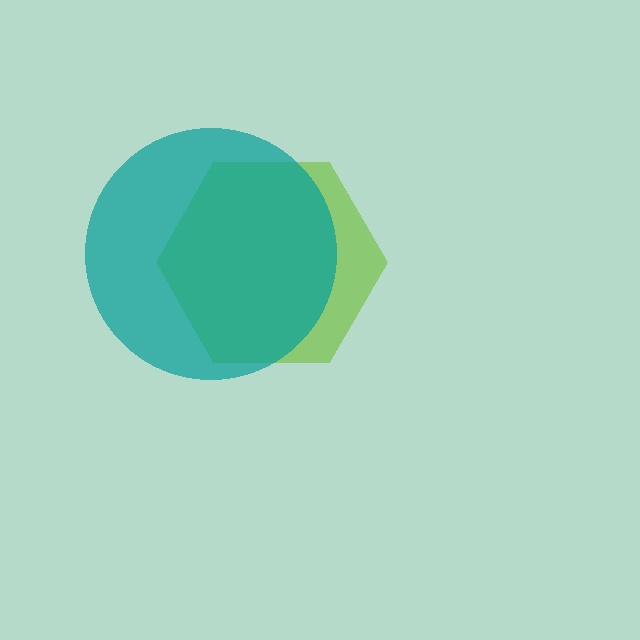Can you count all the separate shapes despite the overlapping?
Yes, there are 2 separate shapes.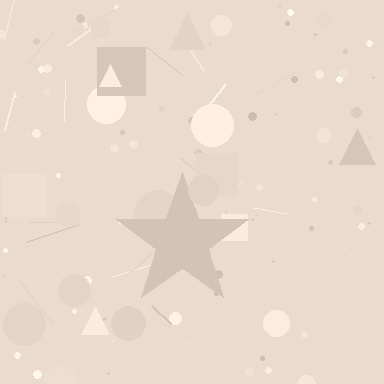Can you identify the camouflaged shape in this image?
The camouflaged shape is a star.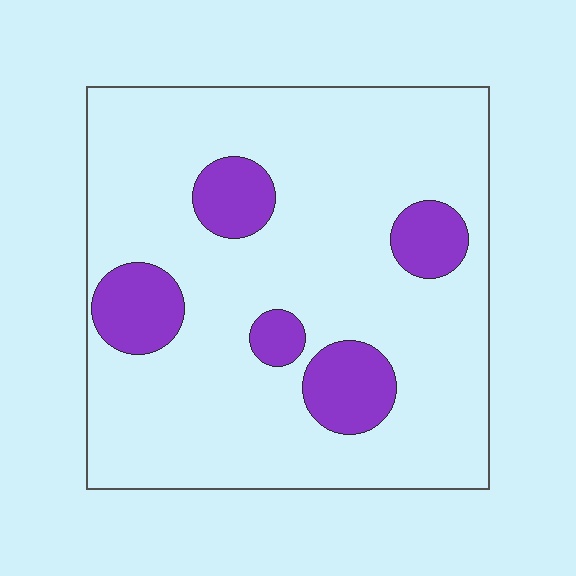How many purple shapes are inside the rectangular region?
5.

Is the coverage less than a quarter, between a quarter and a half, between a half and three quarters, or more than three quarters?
Less than a quarter.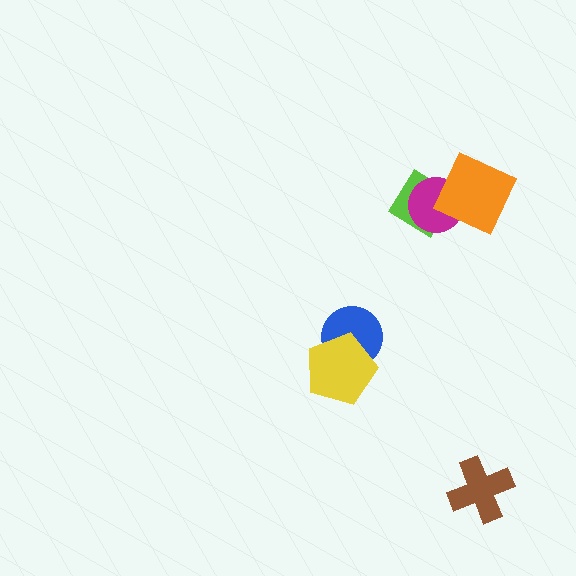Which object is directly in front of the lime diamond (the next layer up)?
The magenta circle is directly in front of the lime diamond.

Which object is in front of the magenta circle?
The orange diamond is in front of the magenta circle.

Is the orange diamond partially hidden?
No, no other shape covers it.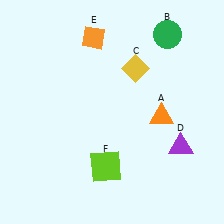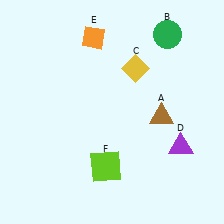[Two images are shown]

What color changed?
The triangle (A) changed from orange in Image 1 to brown in Image 2.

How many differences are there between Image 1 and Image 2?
There is 1 difference between the two images.